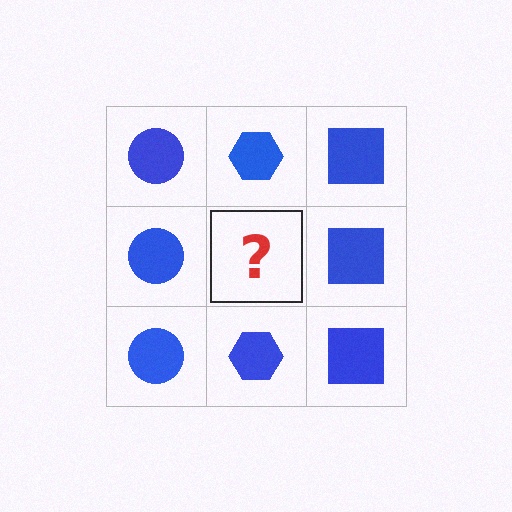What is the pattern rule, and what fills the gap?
The rule is that each column has a consistent shape. The gap should be filled with a blue hexagon.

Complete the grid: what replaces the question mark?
The question mark should be replaced with a blue hexagon.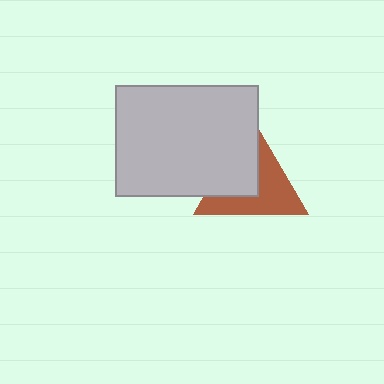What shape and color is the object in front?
The object in front is a light gray rectangle.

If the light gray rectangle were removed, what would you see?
You would see the complete brown triangle.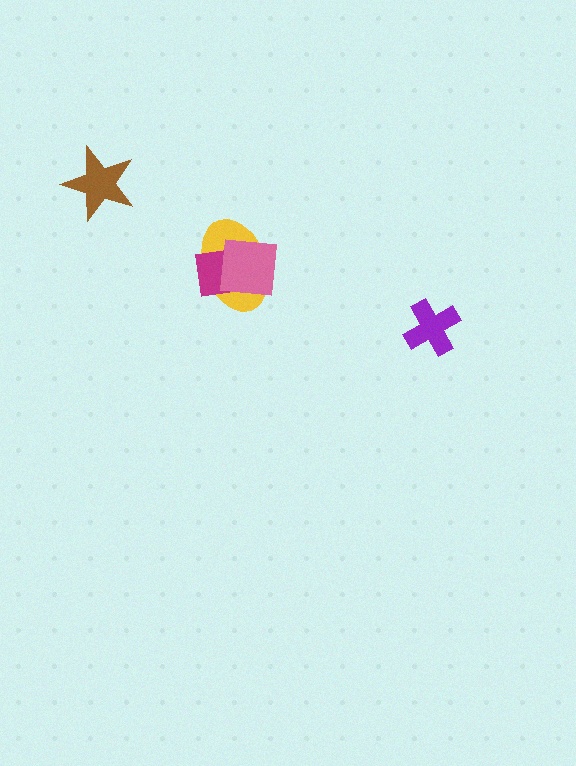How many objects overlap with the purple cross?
0 objects overlap with the purple cross.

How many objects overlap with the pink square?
2 objects overlap with the pink square.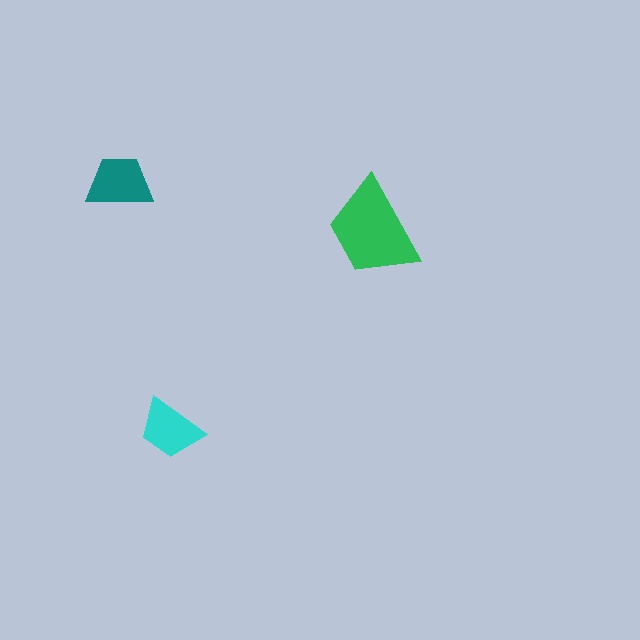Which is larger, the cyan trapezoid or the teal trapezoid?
The teal one.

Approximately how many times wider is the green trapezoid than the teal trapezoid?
About 1.5 times wider.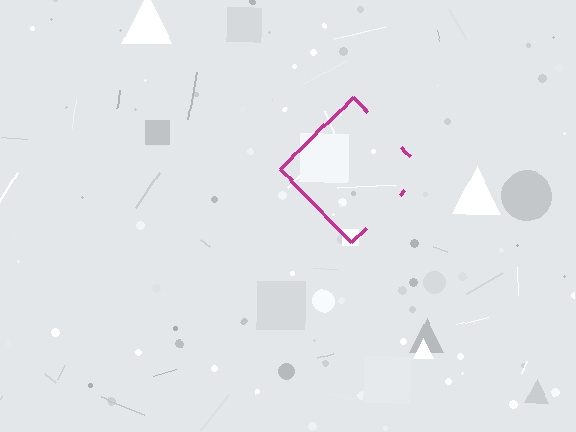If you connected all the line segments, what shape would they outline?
They would outline a diamond.